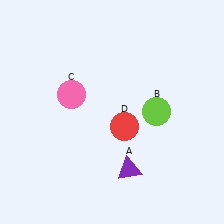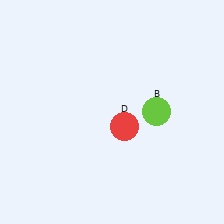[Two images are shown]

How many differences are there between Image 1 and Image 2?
There are 2 differences between the two images.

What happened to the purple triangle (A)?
The purple triangle (A) was removed in Image 2. It was in the bottom-right area of Image 1.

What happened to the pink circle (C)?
The pink circle (C) was removed in Image 2. It was in the top-left area of Image 1.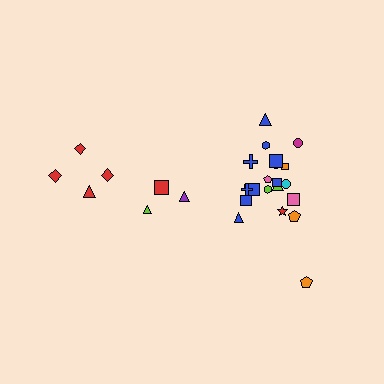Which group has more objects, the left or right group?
The right group.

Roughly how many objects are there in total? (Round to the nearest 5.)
Roughly 30 objects in total.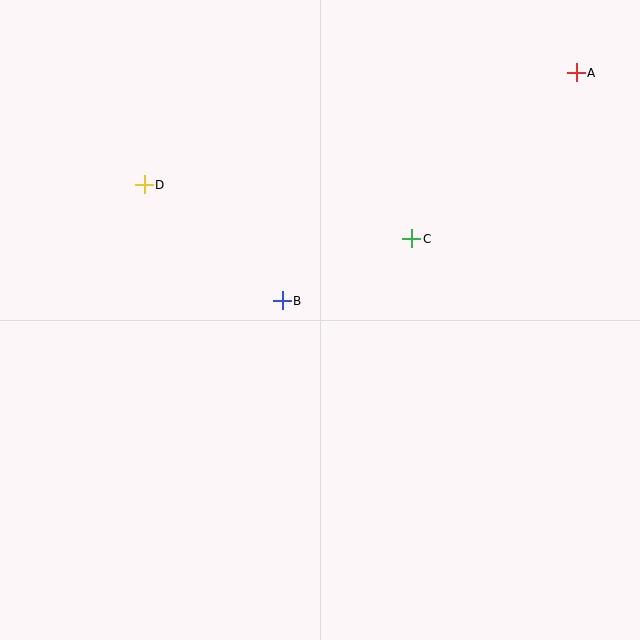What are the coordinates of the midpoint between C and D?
The midpoint between C and D is at (278, 212).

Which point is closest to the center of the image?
Point B at (282, 301) is closest to the center.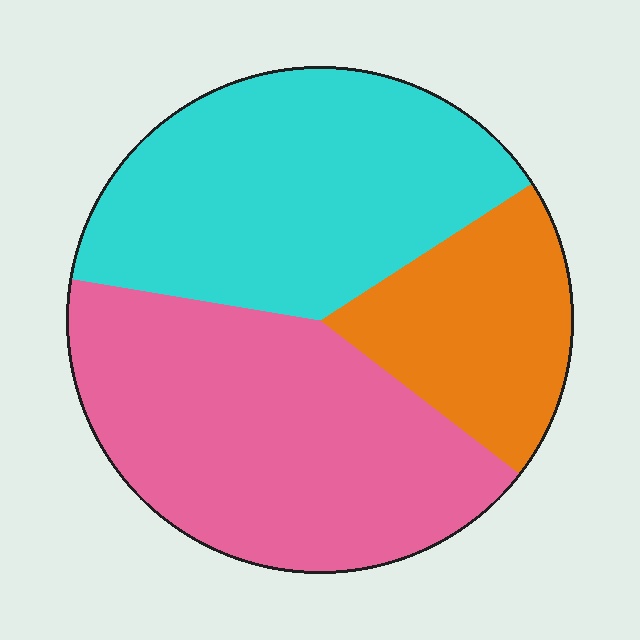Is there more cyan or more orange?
Cyan.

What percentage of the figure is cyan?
Cyan covers 38% of the figure.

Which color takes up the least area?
Orange, at roughly 20%.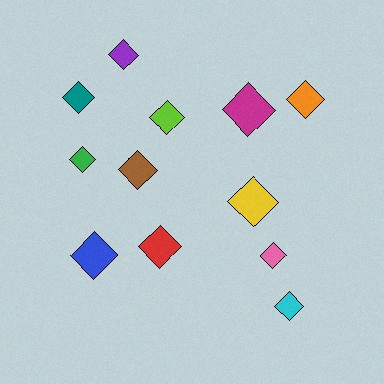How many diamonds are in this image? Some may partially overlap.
There are 12 diamonds.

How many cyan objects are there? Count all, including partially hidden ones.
There is 1 cyan object.